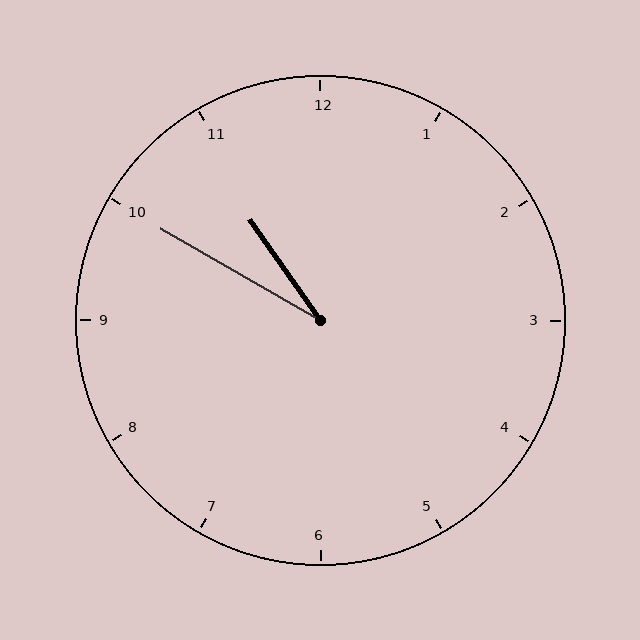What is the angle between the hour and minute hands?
Approximately 25 degrees.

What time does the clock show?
10:50.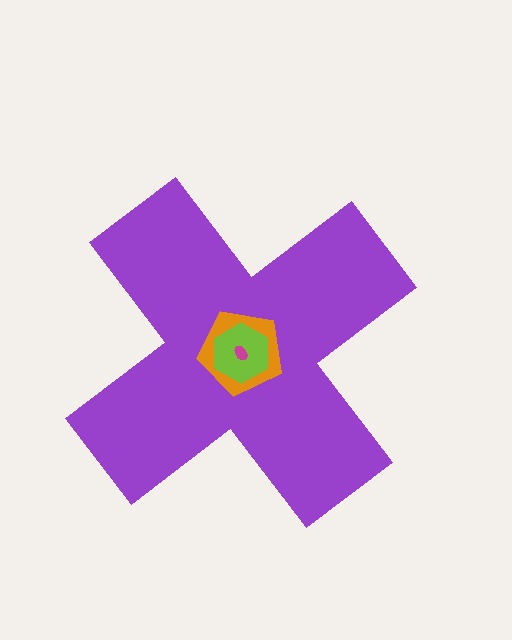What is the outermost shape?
The purple cross.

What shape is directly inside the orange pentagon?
The lime hexagon.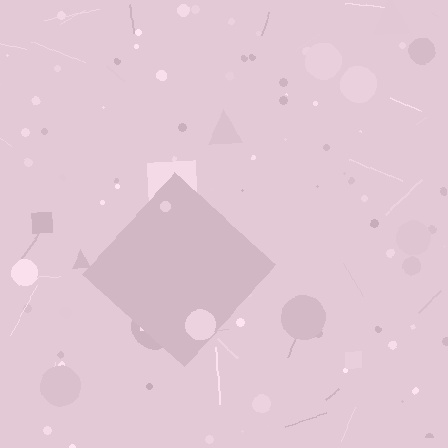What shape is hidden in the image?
A diamond is hidden in the image.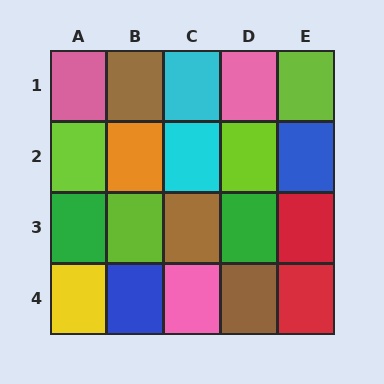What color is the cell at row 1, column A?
Pink.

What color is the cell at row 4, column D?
Brown.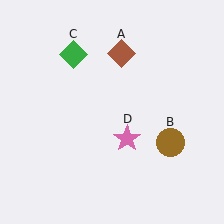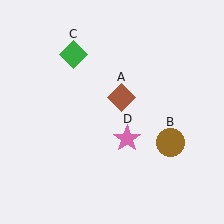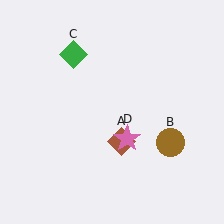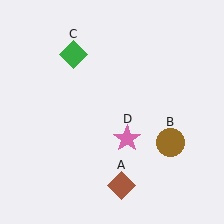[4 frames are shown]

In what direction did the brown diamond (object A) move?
The brown diamond (object A) moved down.